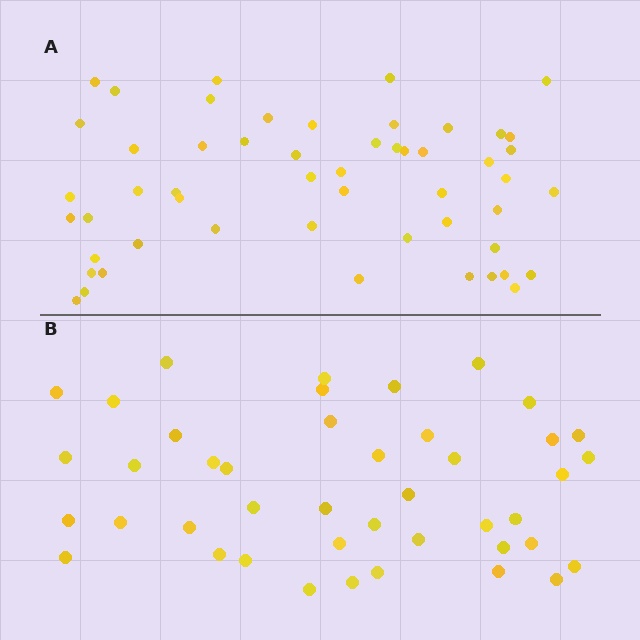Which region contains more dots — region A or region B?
Region A (the top region) has more dots.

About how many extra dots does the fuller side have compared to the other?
Region A has roughly 10 or so more dots than region B.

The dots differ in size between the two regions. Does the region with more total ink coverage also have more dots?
No. Region B has more total ink coverage because its dots are larger, but region A actually contains more individual dots. Total area can be misleading — the number of items is what matters here.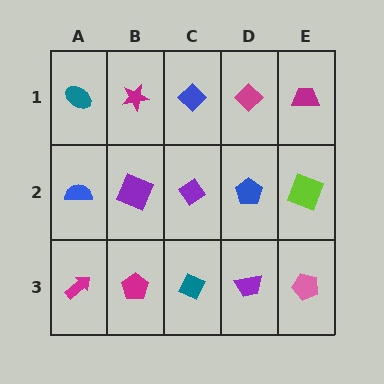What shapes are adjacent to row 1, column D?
A blue pentagon (row 2, column D), a blue diamond (row 1, column C), a magenta trapezoid (row 1, column E).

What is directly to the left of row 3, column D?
A teal diamond.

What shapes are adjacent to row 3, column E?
A lime square (row 2, column E), a purple trapezoid (row 3, column D).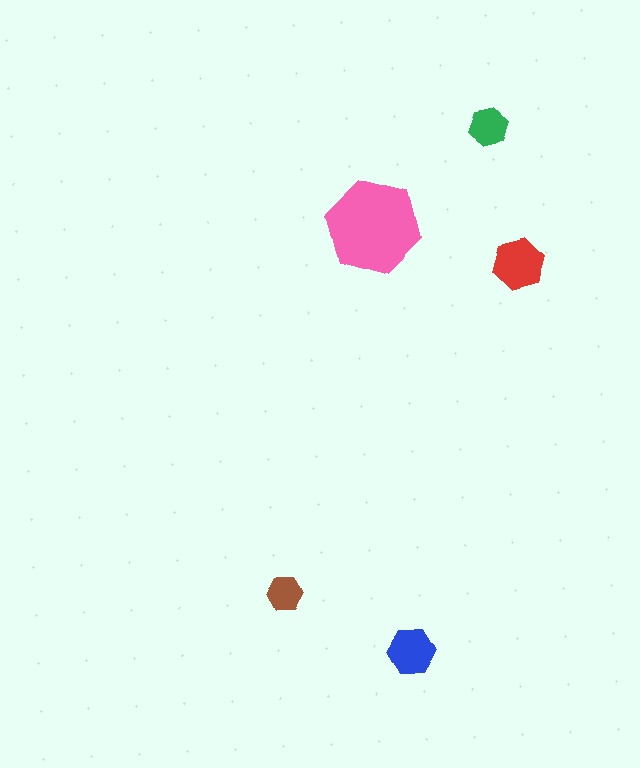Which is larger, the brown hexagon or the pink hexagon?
The pink one.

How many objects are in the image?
There are 5 objects in the image.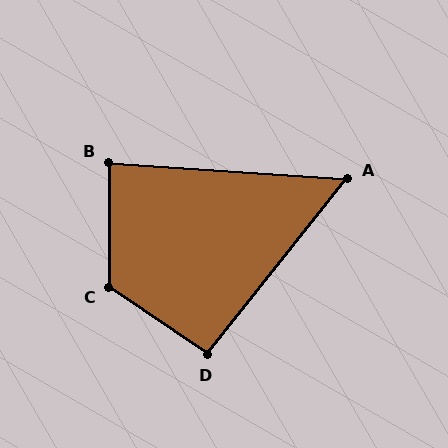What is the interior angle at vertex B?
Approximately 86 degrees (approximately right).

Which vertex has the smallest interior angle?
A, at approximately 56 degrees.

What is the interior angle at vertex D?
Approximately 94 degrees (approximately right).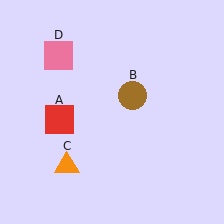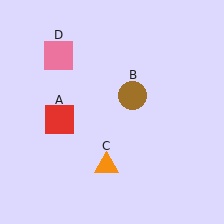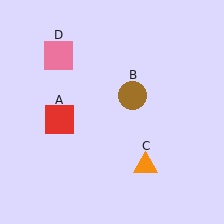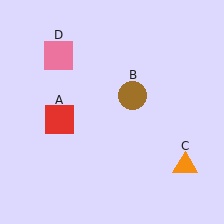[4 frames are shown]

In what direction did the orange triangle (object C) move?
The orange triangle (object C) moved right.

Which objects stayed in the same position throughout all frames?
Red square (object A) and brown circle (object B) and pink square (object D) remained stationary.